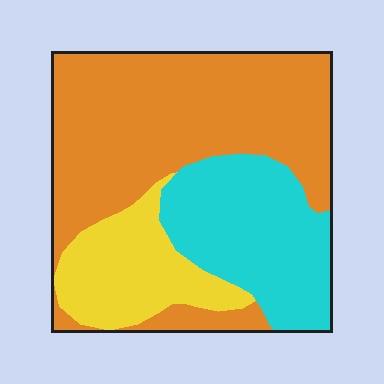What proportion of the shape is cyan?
Cyan covers around 25% of the shape.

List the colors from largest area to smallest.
From largest to smallest: orange, cyan, yellow.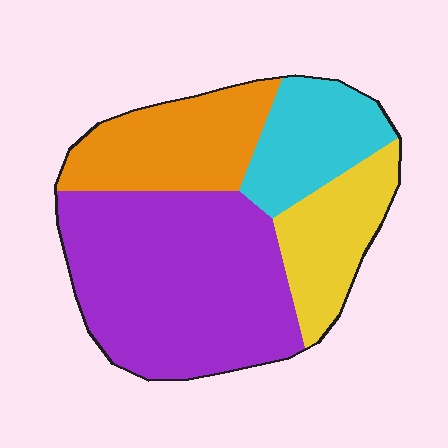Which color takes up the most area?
Purple, at roughly 45%.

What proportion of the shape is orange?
Orange takes up about one fifth (1/5) of the shape.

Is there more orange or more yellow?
Orange.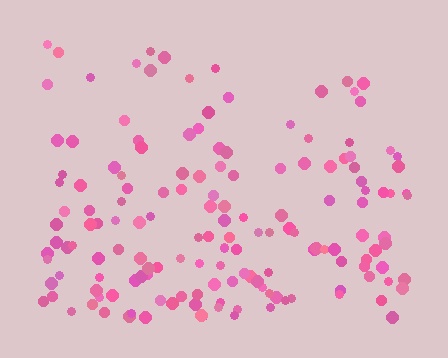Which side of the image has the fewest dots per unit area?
The top.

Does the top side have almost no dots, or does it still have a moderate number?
Still a moderate number, just noticeably fewer than the bottom.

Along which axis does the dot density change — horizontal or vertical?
Vertical.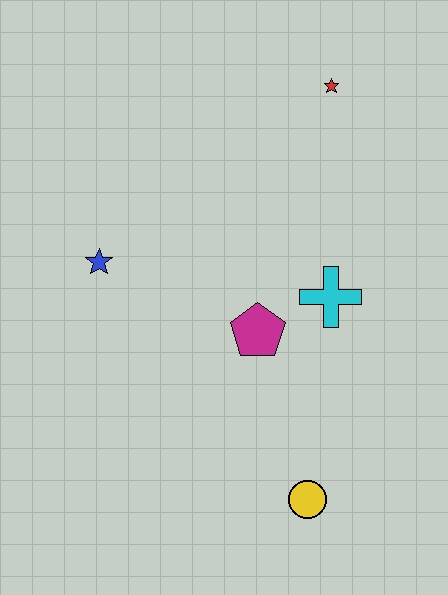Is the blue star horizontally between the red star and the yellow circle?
No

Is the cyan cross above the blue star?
No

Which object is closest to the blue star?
The magenta pentagon is closest to the blue star.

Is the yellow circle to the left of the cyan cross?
Yes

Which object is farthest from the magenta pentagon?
The red star is farthest from the magenta pentagon.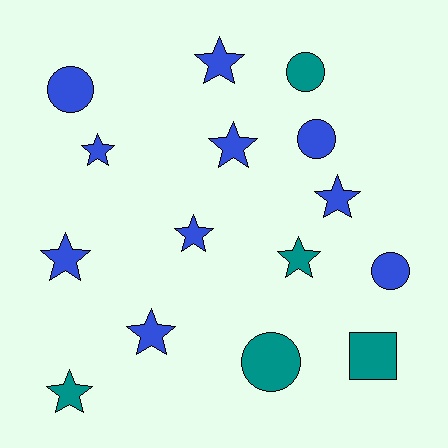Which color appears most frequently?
Blue, with 10 objects.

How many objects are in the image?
There are 15 objects.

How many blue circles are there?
There are 3 blue circles.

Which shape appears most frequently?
Star, with 9 objects.